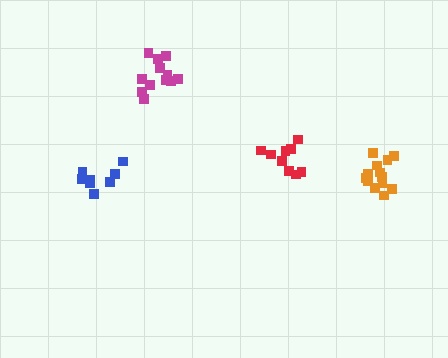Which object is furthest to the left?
The blue cluster is leftmost.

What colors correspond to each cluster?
The clusters are colored: magenta, orange, red, blue.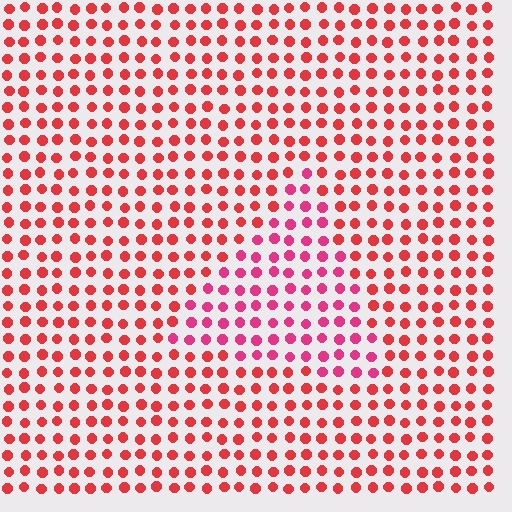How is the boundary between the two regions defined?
The boundary is defined purely by a slight shift in hue (about 26 degrees). Spacing, size, and orientation are identical on both sides.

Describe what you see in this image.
The image is filled with small red elements in a uniform arrangement. A triangle-shaped region is visible where the elements are tinted to a slightly different hue, forming a subtle color boundary.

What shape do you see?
I see a triangle.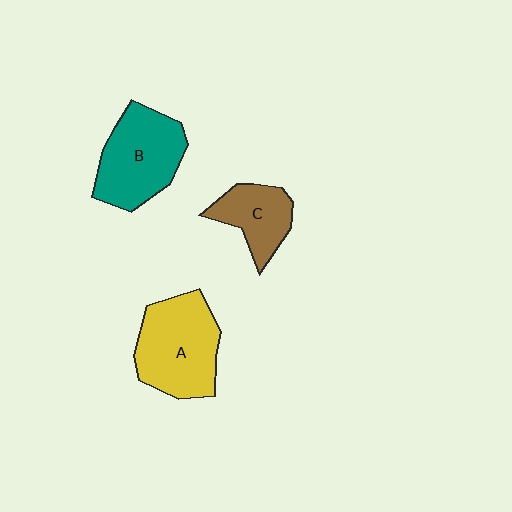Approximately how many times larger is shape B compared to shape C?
Approximately 1.6 times.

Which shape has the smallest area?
Shape C (brown).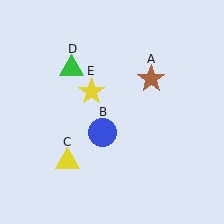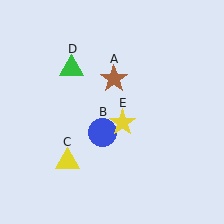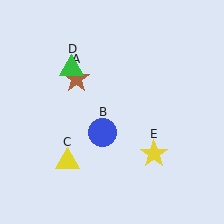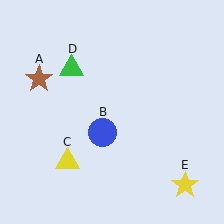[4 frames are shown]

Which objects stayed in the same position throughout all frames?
Blue circle (object B) and yellow triangle (object C) and green triangle (object D) remained stationary.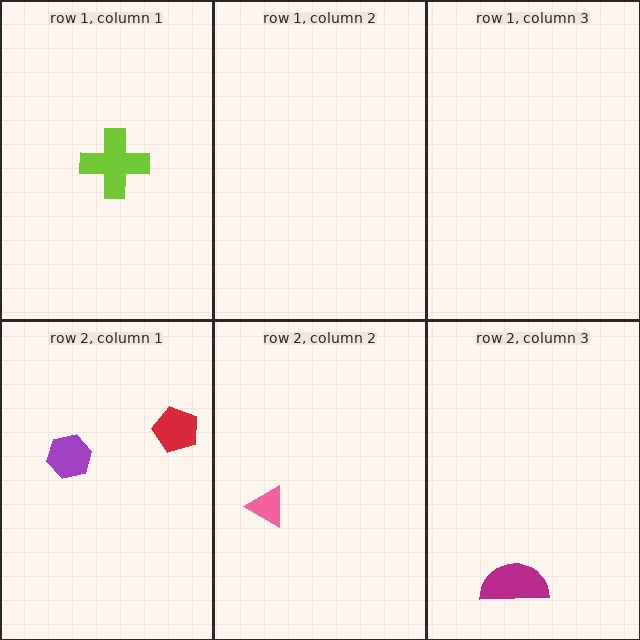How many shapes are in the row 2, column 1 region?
2.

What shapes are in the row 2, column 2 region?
The pink triangle.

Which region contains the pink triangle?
The row 2, column 2 region.